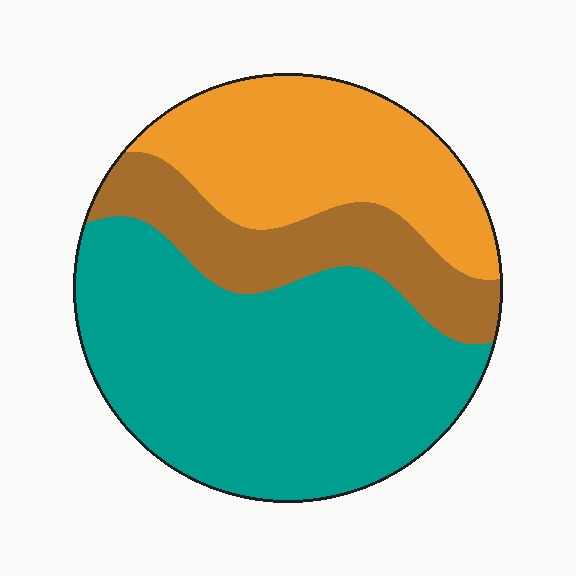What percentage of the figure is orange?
Orange covers roughly 30% of the figure.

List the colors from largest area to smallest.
From largest to smallest: teal, orange, brown.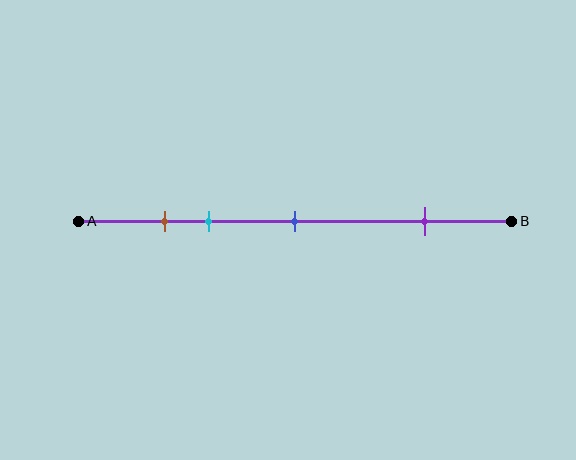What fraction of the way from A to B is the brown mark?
The brown mark is approximately 20% (0.2) of the way from A to B.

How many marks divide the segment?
There are 4 marks dividing the segment.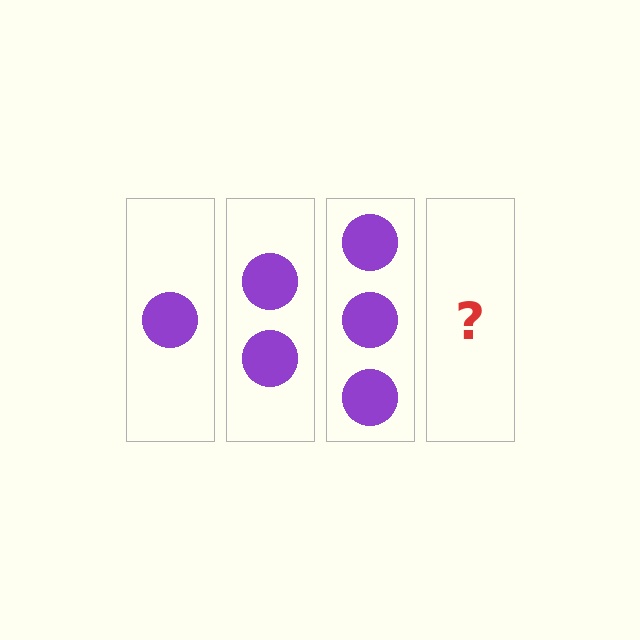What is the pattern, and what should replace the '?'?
The pattern is that each step adds one more circle. The '?' should be 4 circles.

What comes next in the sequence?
The next element should be 4 circles.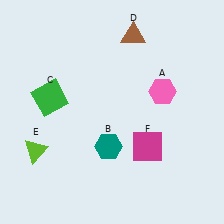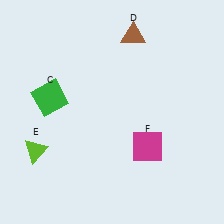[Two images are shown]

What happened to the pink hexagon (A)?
The pink hexagon (A) was removed in Image 2. It was in the top-right area of Image 1.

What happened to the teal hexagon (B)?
The teal hexagon (B) was removed in Image 2. It was in the bottom-left area of Image 1.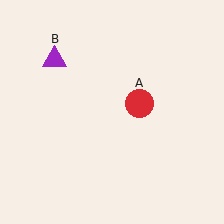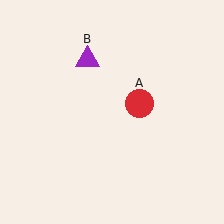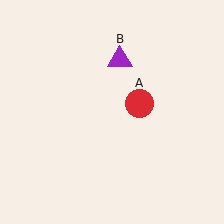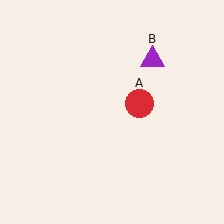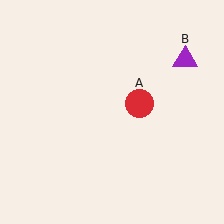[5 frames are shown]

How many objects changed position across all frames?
1 object changed position: purple triangle (object B).